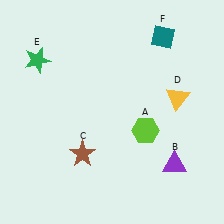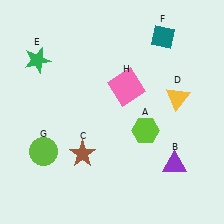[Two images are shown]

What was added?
A lime circle (G), a pink square (H) were added in Image 2.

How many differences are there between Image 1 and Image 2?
There are 2 differences between the two images.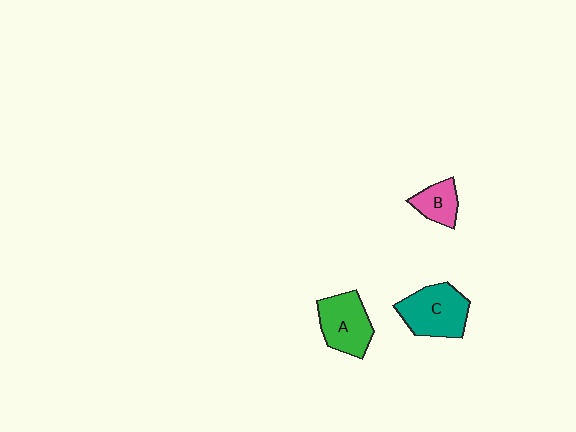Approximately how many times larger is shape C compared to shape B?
Approximately 1.9 times.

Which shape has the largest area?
Shape C (teal).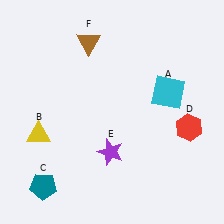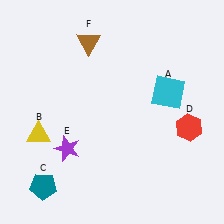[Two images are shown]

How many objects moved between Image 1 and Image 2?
1 object moved between the two images.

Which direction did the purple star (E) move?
The purple star (E) moved left.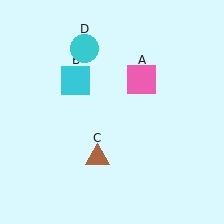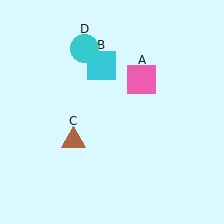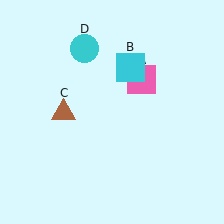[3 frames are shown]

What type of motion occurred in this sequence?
The cyan square (object B), brown triangle (object C) rotated clockwise around the center of the scene.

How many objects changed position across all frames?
2 objects changed position: cyan square (object B), brown triangle (object C).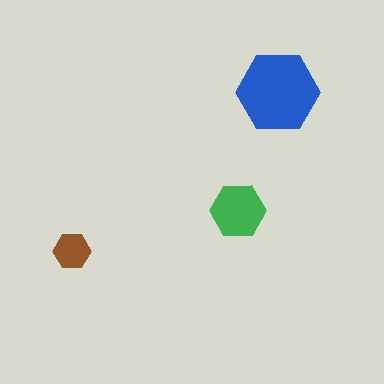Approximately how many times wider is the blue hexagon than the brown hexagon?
About 2 times wider.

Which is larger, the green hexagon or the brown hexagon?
The green one.